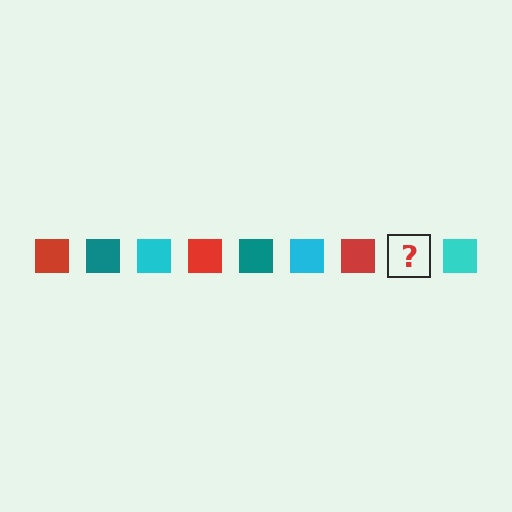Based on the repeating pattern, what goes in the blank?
The blank should be a teal square.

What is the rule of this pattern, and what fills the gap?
The rule is that the pattern cycles through red, teal, cyan squares. The gap should be filled with a teal square.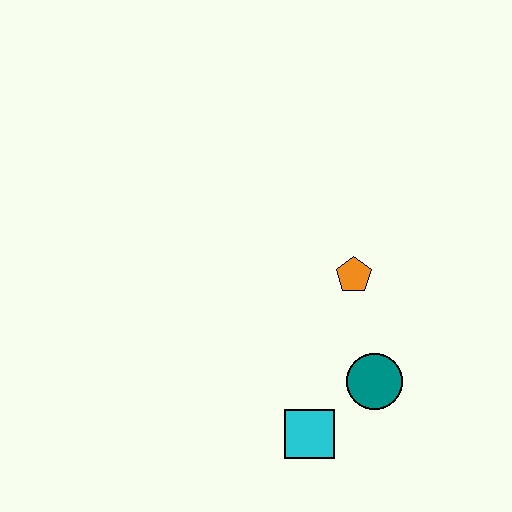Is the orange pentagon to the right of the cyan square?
Yes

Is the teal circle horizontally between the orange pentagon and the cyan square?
No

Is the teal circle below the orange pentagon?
Yes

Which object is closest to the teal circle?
The cyan square is closest to the teal circle.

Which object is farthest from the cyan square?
The orange pentagon is farthest from the cyan square.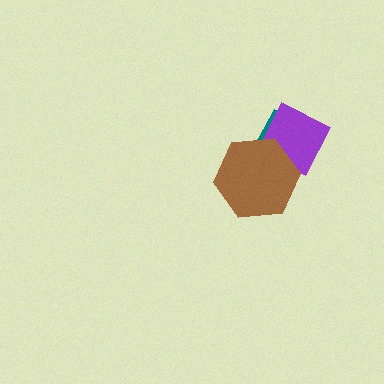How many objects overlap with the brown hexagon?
2 objects overlap with the brown hexagon.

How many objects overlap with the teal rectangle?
2 objects overlap with the teal rectangle.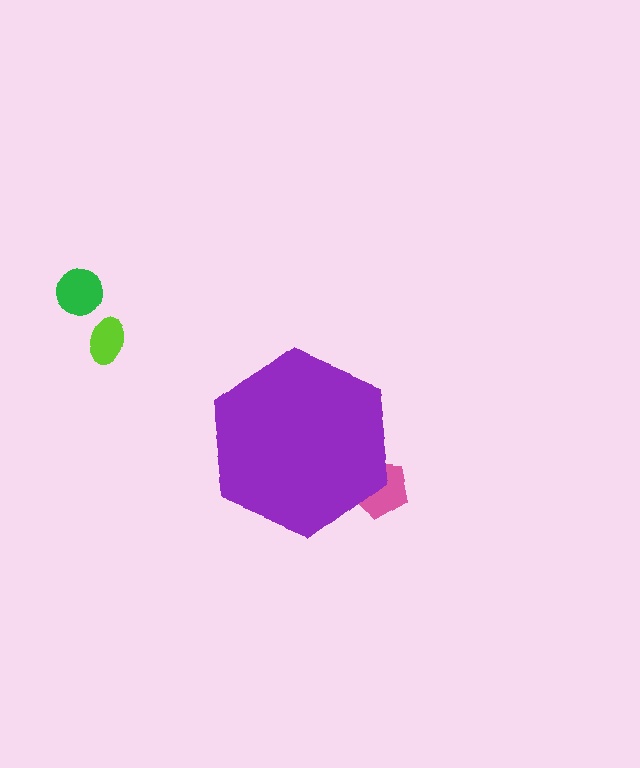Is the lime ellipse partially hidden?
No, the lime ellipse is fully visible.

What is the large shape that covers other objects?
A purple hexagon.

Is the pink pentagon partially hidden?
Yes, the pink pentagon is partially hidden behind the purple hexagon.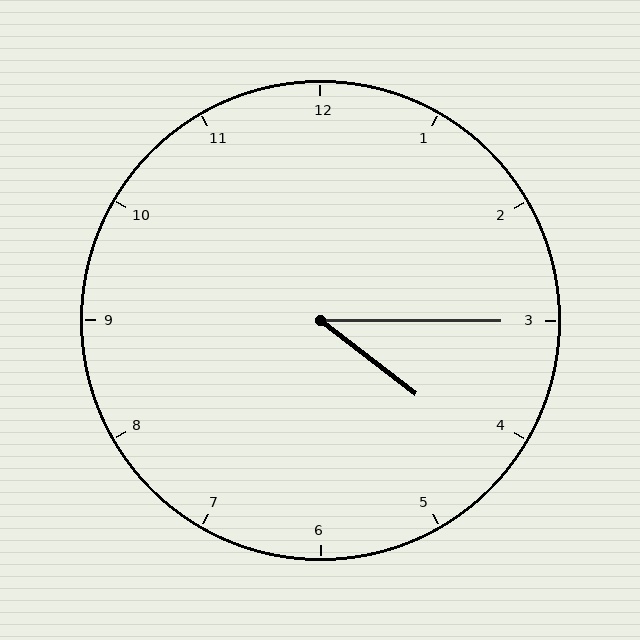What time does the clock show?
4:15.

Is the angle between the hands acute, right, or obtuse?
It is acute.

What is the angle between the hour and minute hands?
Approximately 38 degrees.